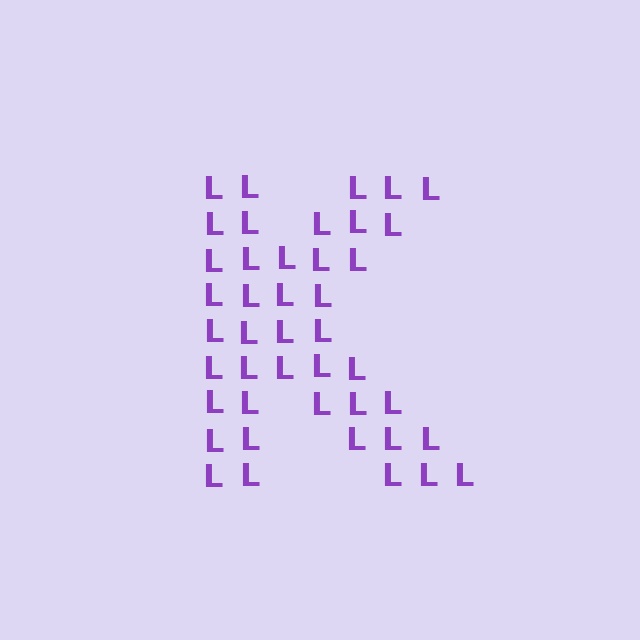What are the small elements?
The small elements are letter L's.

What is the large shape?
The large shape is the letter K.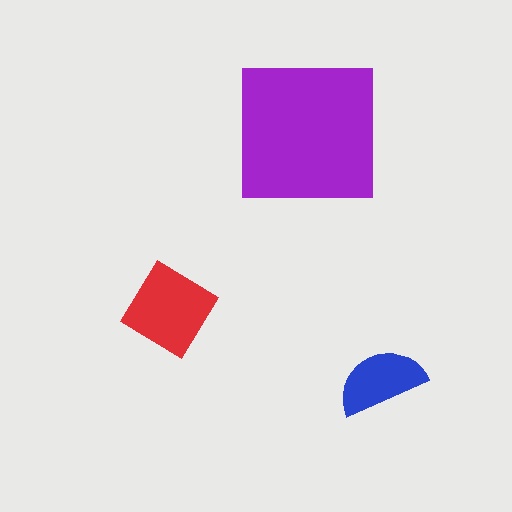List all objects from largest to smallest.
The purple square, the red diamond, the blue semicircle.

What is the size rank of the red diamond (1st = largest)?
2nd.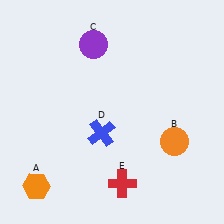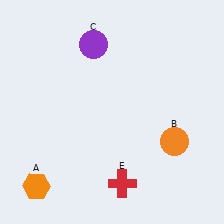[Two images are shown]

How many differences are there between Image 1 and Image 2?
There is 1 difference between the two images.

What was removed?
The blue cross (D) was removed in Image 2.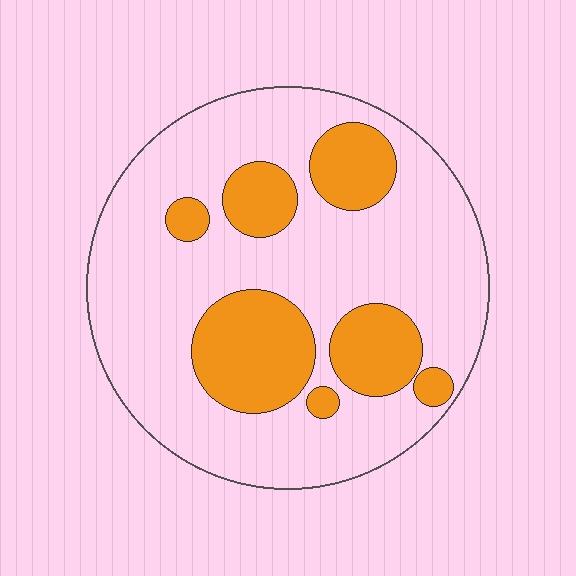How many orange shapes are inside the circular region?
7.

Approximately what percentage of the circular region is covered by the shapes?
Approximately 25%.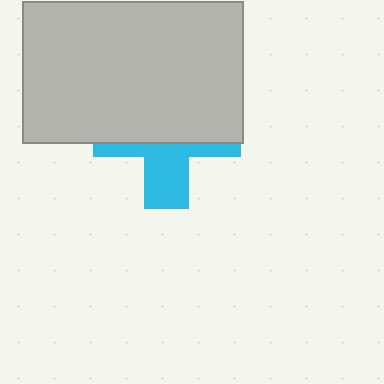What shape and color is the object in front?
The object in front is a light gray rectangle.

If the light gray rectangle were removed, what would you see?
You would see the complete cyan cross.